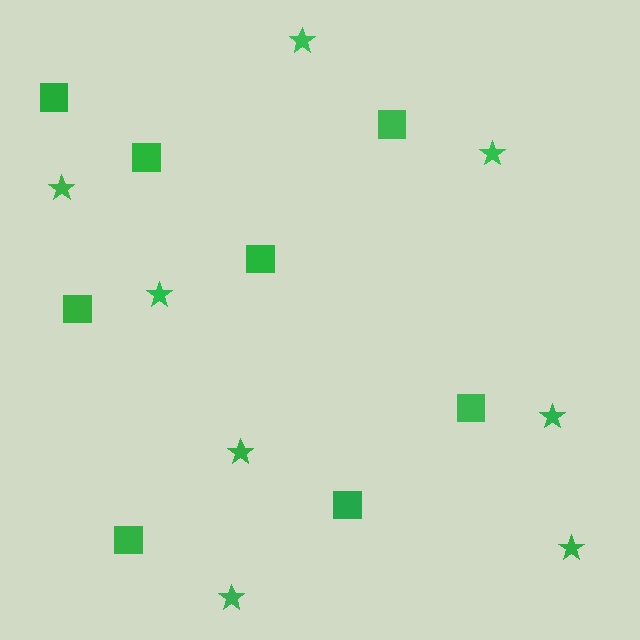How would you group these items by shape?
There are 2 groups: one group of squares (8) and one group of stars (8).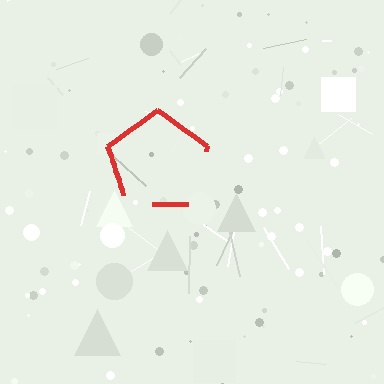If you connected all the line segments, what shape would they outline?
They would outline a pentagon.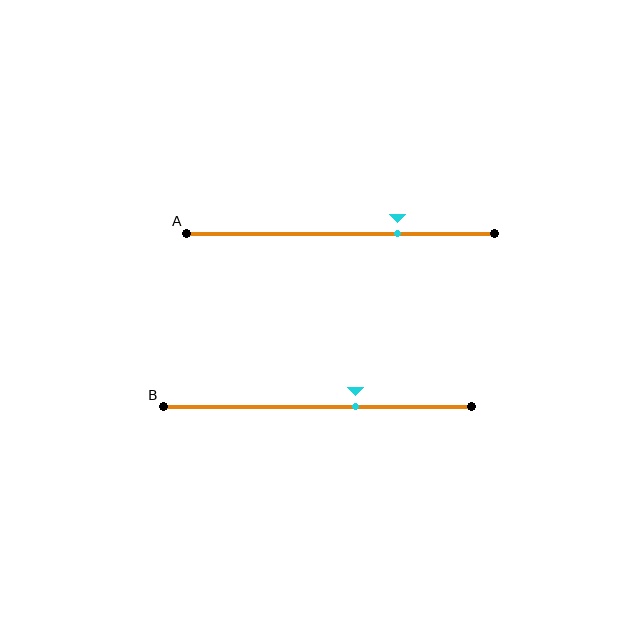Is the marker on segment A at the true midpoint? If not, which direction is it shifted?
No, the marker on segment A is shifted to the right by about 18% of the segment length.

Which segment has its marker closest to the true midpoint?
Segment B has its marker closest to the true midpoint.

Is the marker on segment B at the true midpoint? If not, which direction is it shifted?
No, the marker on segment B is shifted to the right by about 13% of the segment length.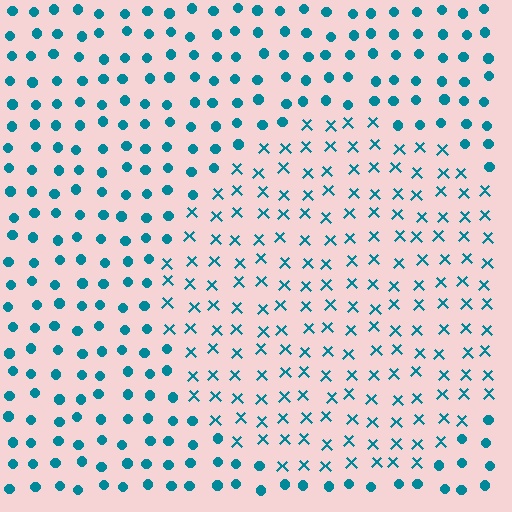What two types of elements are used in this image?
The image uses X marks inside the circle region and circles outside it.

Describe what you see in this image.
The image is filled with small teal elements arranged in a uniform grid. A circle-shaped region contains X marks, while the surrounding area contains circles. The boundary is defined purely by the change in element shape.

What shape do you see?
I see a circle.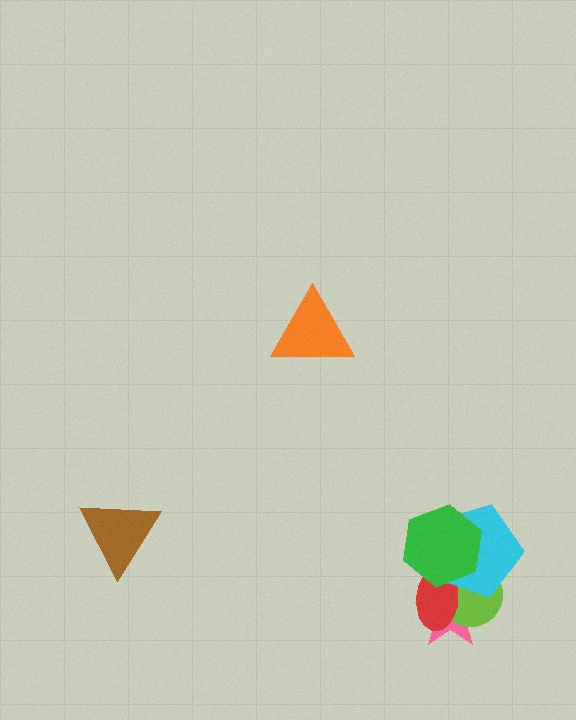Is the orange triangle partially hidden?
No, no other shape covers it.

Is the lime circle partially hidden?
Yes, it is partially covered by another shape.